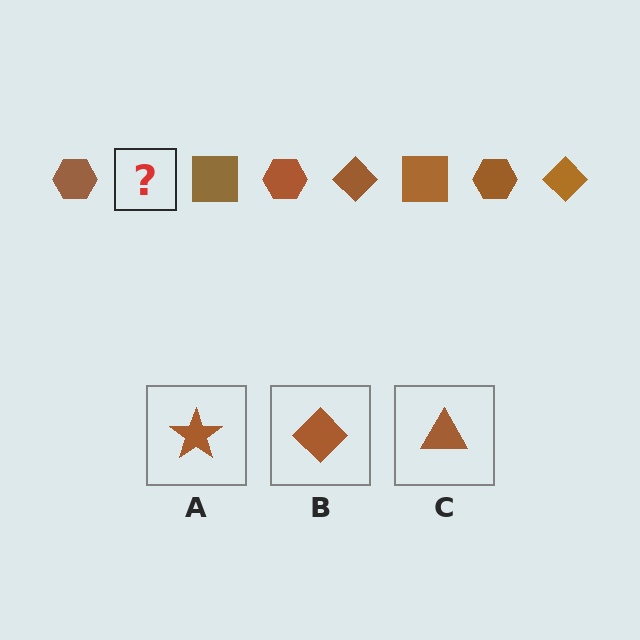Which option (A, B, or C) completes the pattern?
B.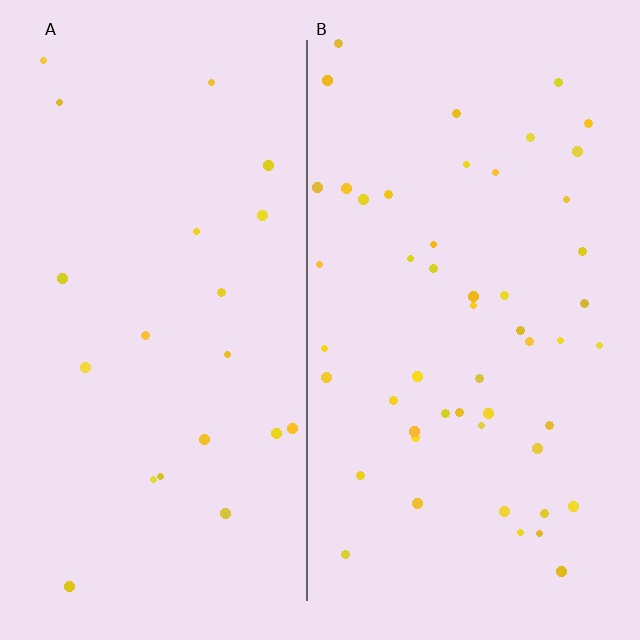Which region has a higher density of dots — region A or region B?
B (the right).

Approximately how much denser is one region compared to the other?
Approximately 2.5× — region B over region A.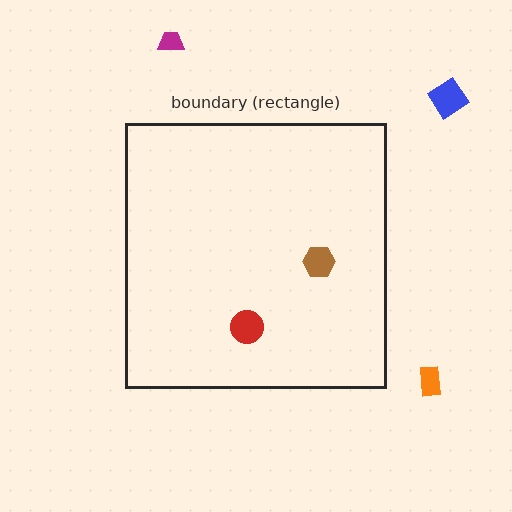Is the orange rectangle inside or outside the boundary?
Outside.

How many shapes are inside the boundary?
2 inside, 3 outside.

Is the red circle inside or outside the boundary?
Inside.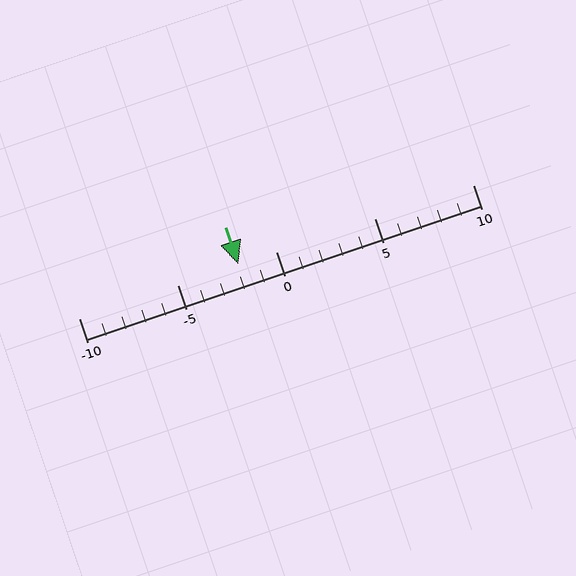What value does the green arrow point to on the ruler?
The green arrow points to approximately -2.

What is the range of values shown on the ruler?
The ruler shows values from -10 to 10.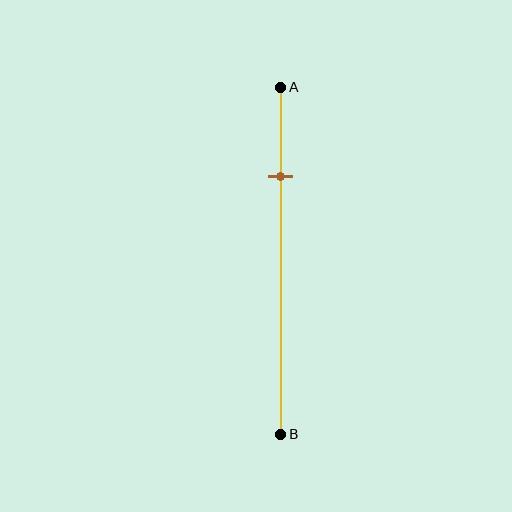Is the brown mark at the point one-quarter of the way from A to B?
Yes, the mark is approximately at the one-quarter point.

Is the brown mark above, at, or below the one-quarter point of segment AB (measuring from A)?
The brown mark is approximately at the one-quarter point of segment AB.